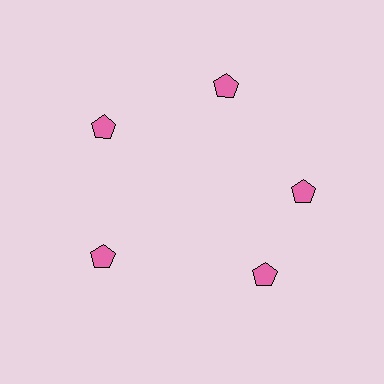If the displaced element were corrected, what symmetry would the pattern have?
It would have 5-fold rotational symmetry — the pattern would map onto itself every 72 degrees.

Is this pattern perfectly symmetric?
No. The 5 pink pentagons are arranged in a ring, but one element near the 5 o'clock position is rotated out of alignment along the ring, breaking the 5-fold rotational symmetry.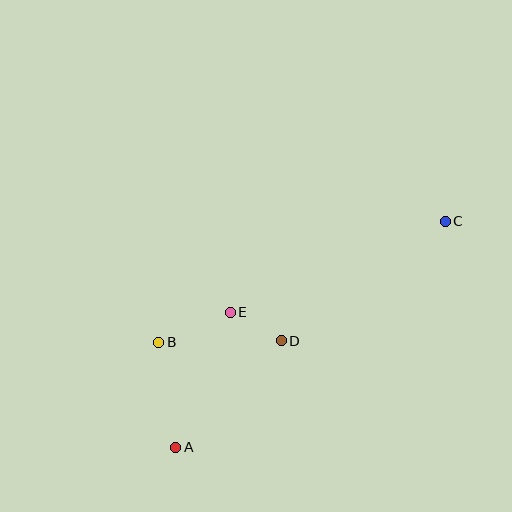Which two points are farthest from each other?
Points A and C are farthest from each other.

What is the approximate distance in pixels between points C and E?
The distance between C and E is approximately 233 pixels.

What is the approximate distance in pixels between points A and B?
The distance between A and B is approximately 106 pixels.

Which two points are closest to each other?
Points D and E are closest to each other.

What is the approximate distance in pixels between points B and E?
The distance between B and E is approximately 78 pixels.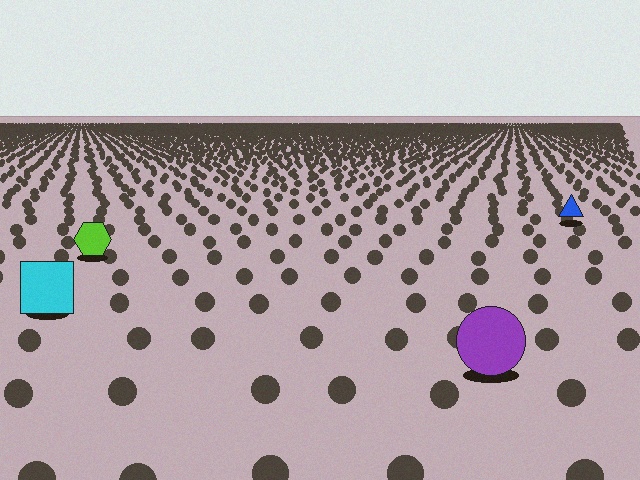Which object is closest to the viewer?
The purple circle is closest. The texture marks near it are larger and more spread out.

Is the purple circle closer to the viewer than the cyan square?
Yes. The purple circle is closer — you can tell from the texture gradient: the ground texture is coarser near it.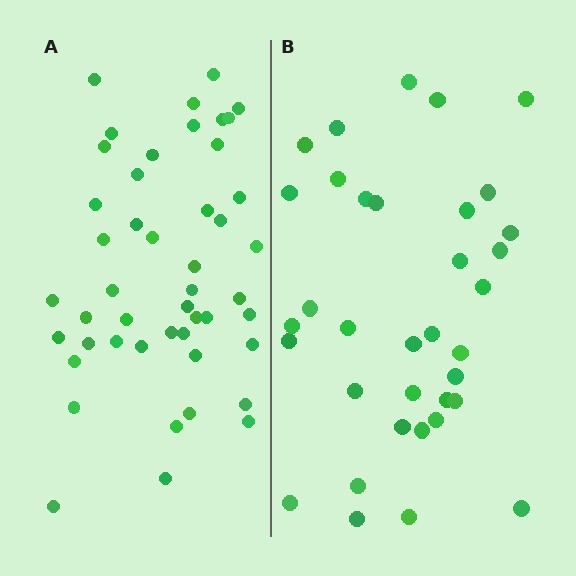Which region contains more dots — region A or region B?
Region A (the left region) has more dots.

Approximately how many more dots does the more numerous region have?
Region A has roughly 12 or so more dots than region B.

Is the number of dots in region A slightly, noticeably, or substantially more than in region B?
Region A has noticeably more, but not dramatically so. The ratio is roughly 1.3 to 1.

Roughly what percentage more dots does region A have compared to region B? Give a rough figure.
About 35% more.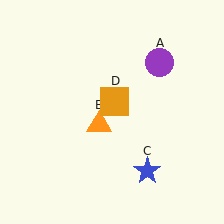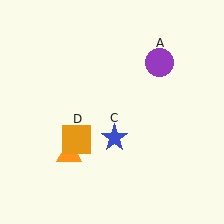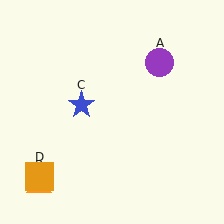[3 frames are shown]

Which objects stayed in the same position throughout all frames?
Purple circle (object A) remained stationary.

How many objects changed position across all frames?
3 objects changed position: orange triangle (object B), blue star (object C), orange square (object D).